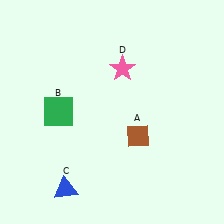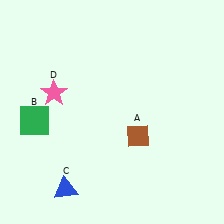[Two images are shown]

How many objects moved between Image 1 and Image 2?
2 objects moved between the two images.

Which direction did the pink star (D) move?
The pink star (D) moved left.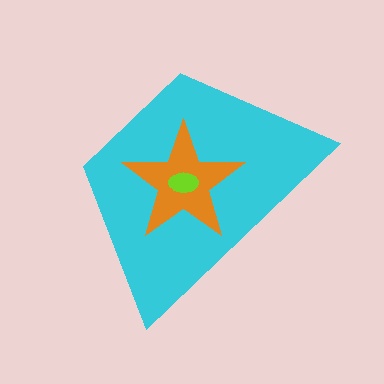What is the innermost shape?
The lime ellipse.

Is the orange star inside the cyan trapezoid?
Yes.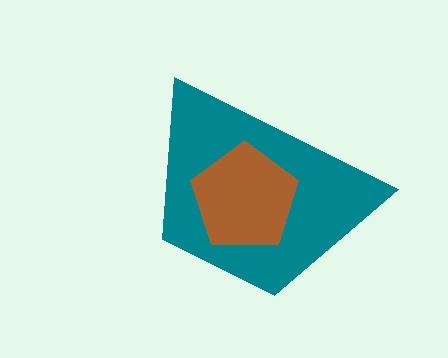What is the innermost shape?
The brown pentagon.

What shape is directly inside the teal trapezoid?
The brown pentagon.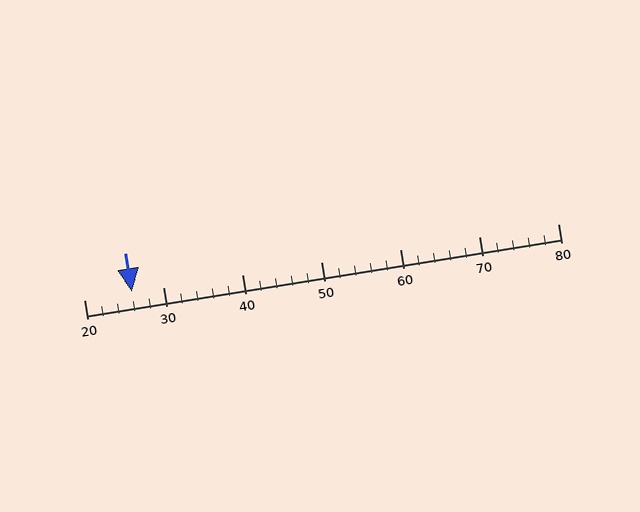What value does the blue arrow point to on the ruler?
The blue arrow points to approximately 26.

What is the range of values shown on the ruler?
The ruler shows values from 20 to 80.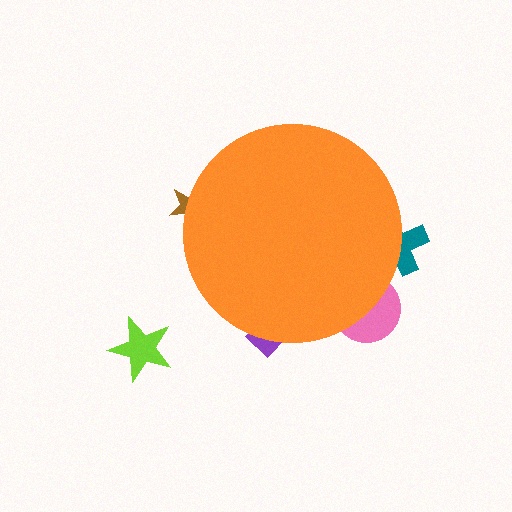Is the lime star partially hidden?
No, the lime star is fully visible.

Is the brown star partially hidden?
Yes, the brown star is partially hidden behind the orange circle.